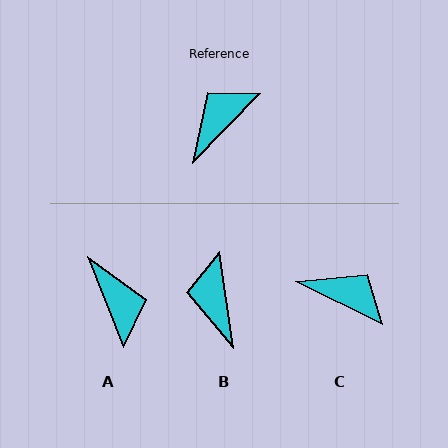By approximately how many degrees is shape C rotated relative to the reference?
Approximately 72 degrees clockwise.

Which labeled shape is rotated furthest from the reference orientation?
A, about 114 degrees away.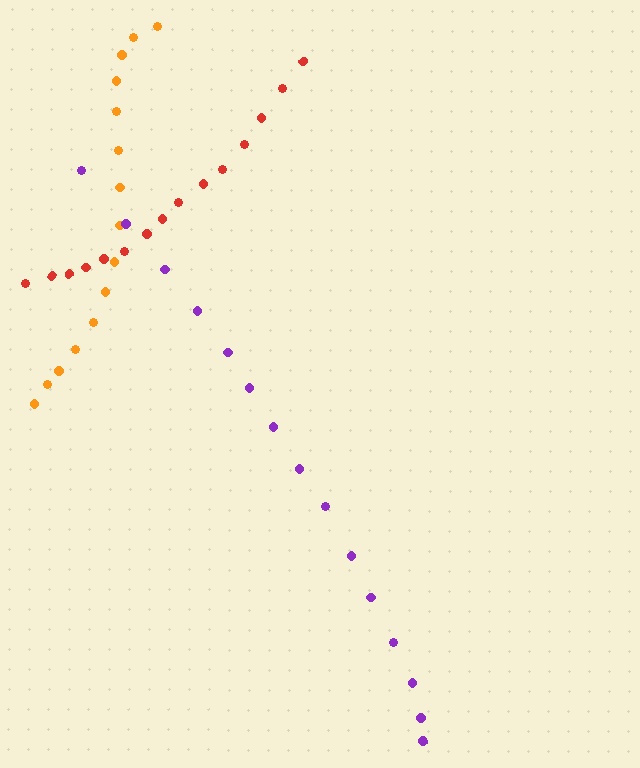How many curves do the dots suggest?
There are 3 distinct paths.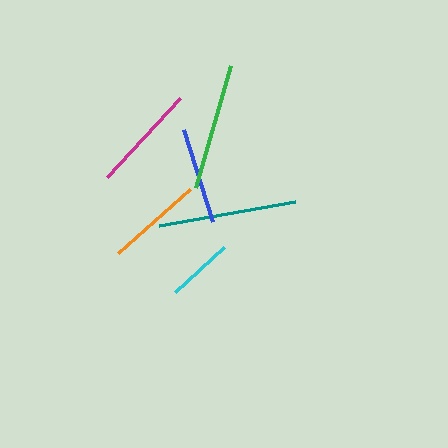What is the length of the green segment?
The green segment is approximately 127 pixels long.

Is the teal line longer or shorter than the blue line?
The teal line is longer than the blue line.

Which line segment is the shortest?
The cyan line is the shortest at approximately 67 pixels.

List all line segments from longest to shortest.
From longest to shortest: teal, green, magenta, orange, blue, cyan.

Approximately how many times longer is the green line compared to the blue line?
The green line is approximately 1.3 times the length of the blue line.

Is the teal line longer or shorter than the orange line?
The teal line is longer than the orange line.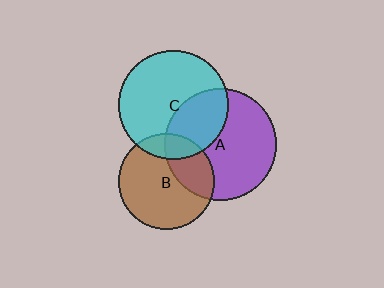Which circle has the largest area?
Circle A (purple).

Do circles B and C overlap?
Yes.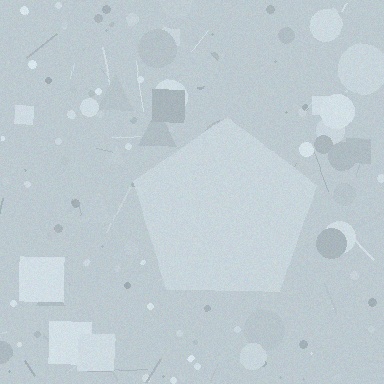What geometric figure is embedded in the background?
A pentagon is embedded in the background.